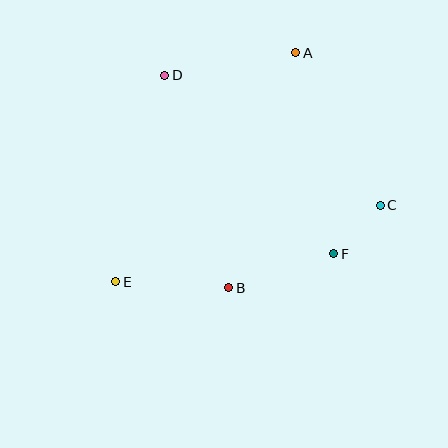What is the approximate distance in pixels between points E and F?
The distance between E and F is approximately 220 pixels.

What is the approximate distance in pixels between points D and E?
The distance between D and E is approximately 212 pixels.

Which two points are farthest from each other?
Points A and E are farthest from each other.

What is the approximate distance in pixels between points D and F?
The distance between D and F is approximately 246 pixels.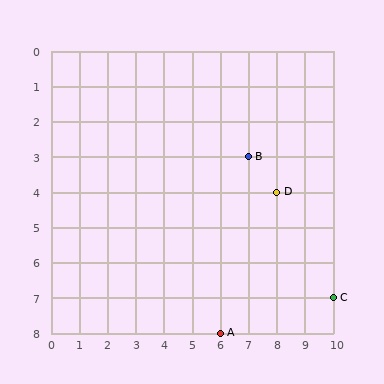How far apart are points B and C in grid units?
Points B and C are 3 columns and 4 rows apart (about 5.0 grid units diagonally).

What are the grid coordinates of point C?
Point C is at grid coordinates (10, 7).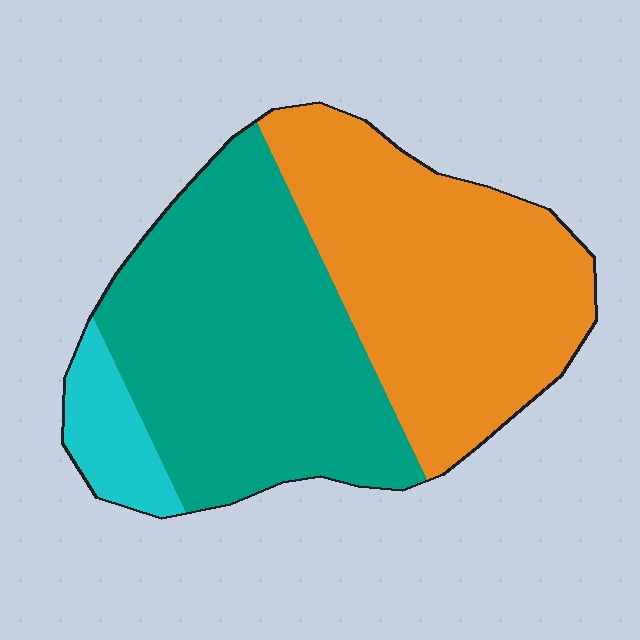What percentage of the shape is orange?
Orange takes up between a third and a half of the shape.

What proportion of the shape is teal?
Teal covers roughly 50% of the shape.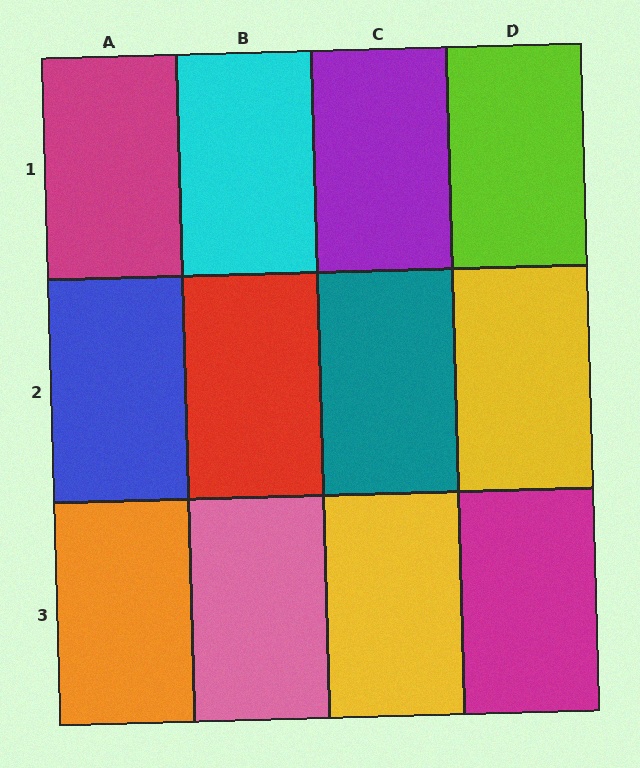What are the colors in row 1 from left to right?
Magenta, cyan, purple, lime.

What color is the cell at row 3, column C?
Yellow.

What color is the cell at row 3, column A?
Orange.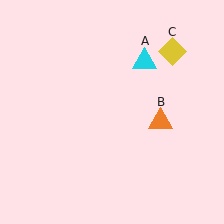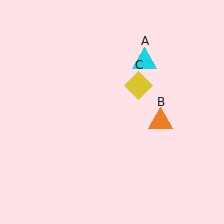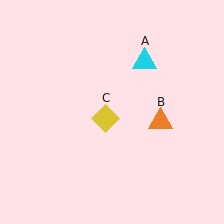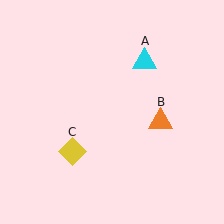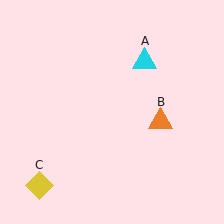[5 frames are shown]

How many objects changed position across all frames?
1 object changed position: yellow diamond (object C).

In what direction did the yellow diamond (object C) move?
The yellow diamond (object C) moved down and to the left.